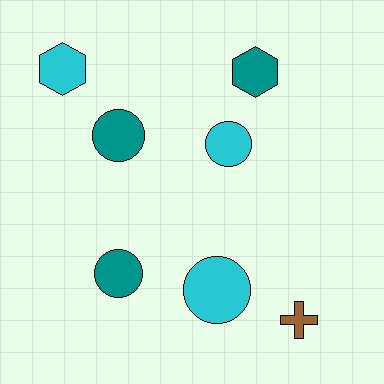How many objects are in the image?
There are 7 objects.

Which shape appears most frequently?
Circle, with 4 objects.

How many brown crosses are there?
There is 1 brown cross.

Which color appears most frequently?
Teal, with 3 objects.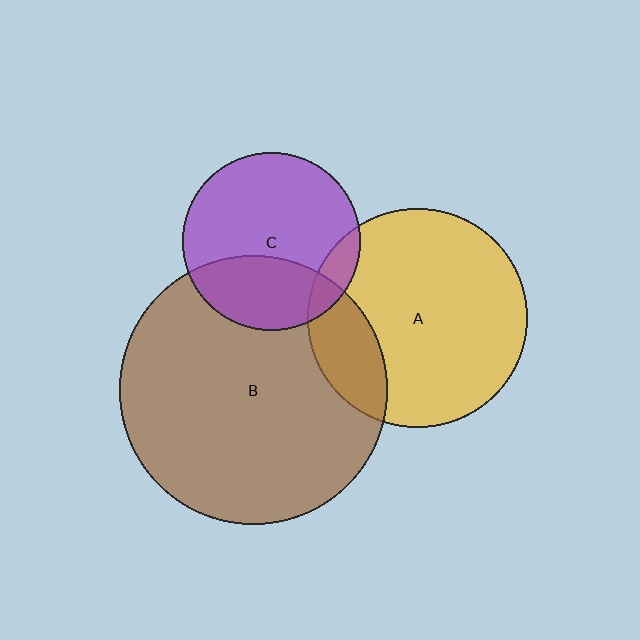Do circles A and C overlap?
Yes.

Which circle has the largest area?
Circle B (brown).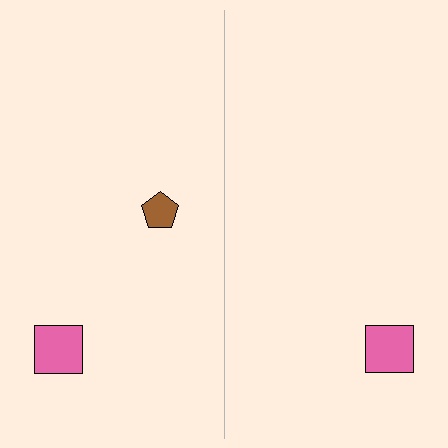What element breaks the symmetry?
A brown pentagon is missing from the right side.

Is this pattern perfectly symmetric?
No, the pattern is not perfectly symmetric. A brown pentagon is missing from the right side.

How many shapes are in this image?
There are 3 shapes in this image.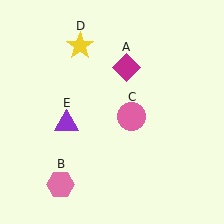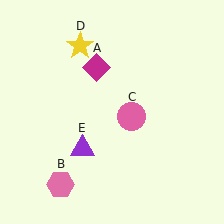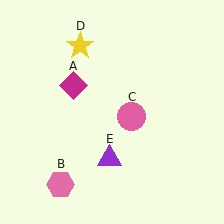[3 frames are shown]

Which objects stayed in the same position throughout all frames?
Pink hexagon (object B) and pink circle (object C) and yellow star (object D) remained stationary.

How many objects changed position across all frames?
2 objects changed position: magenta diamond (object A), purple triangle (object E).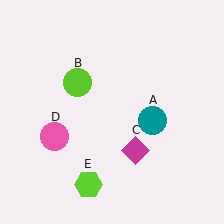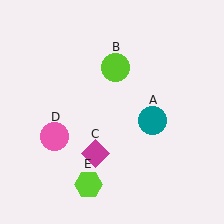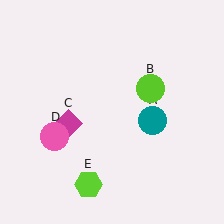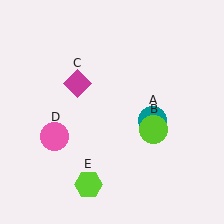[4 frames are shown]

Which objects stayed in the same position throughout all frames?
Teal circle (object A) and pink circle (object D) and lime hexagon (object E) remained stationary.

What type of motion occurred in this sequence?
The lime circle (object B), magenta diamond (object C) rotated clockwise around the center of the scene.